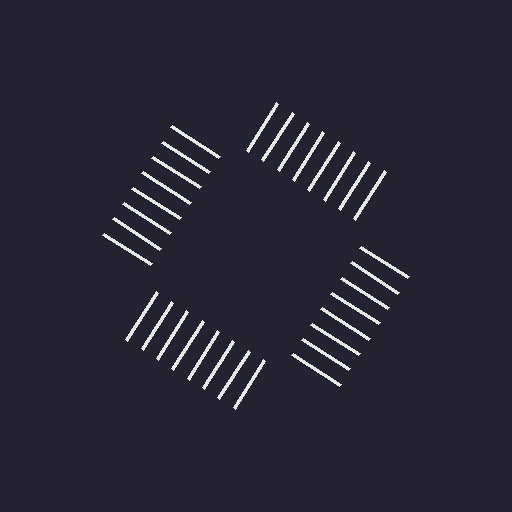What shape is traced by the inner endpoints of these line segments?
An illusory square — the line segments terminate on its edges but no continuous stroke is drawn.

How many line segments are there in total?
32 — 8 along each of the 4 edges.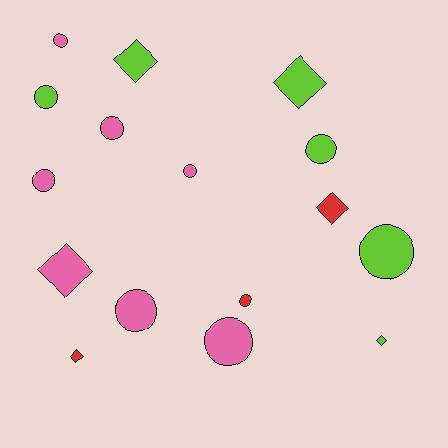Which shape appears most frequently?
Circle, with 10 objects.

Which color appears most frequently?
Pink, with 7 objects.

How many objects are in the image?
There are 16 objects.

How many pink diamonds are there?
There is 1 pink diamond.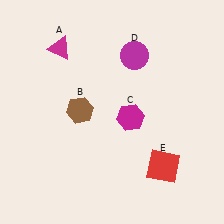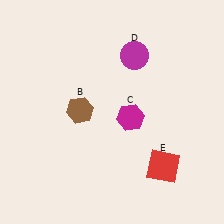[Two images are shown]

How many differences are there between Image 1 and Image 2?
There is 1 difference between the two images.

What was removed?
The magenta triangle (A) was removed in Image 2.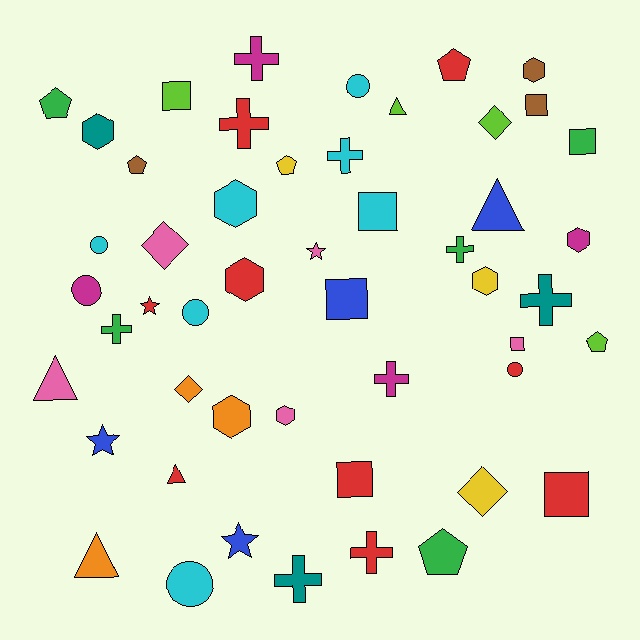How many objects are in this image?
There are 50 objects.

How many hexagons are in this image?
There are 8 hexagons.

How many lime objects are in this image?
There are 4 lime objects.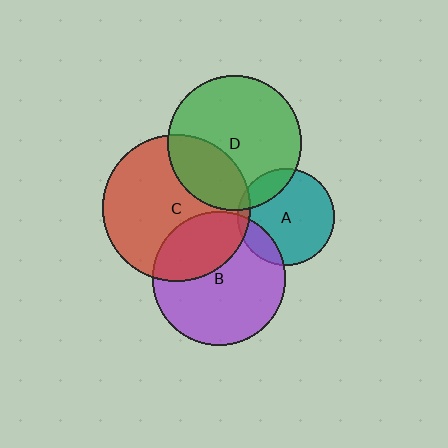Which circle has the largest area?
Circle C (red).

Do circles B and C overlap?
Yes.